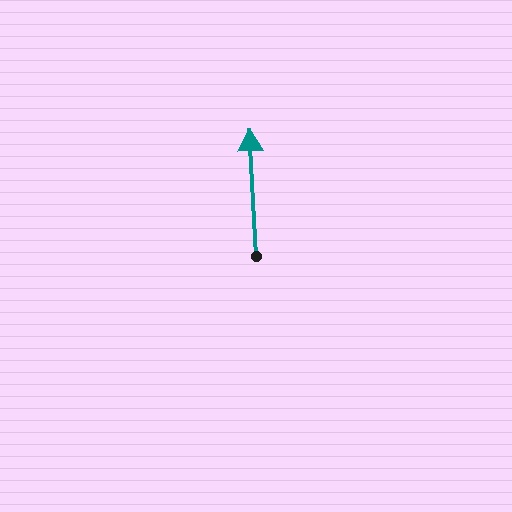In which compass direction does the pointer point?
North.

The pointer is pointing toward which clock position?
Roughly 12 o'clock.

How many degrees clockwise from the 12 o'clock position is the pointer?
Approximately 357 degrees.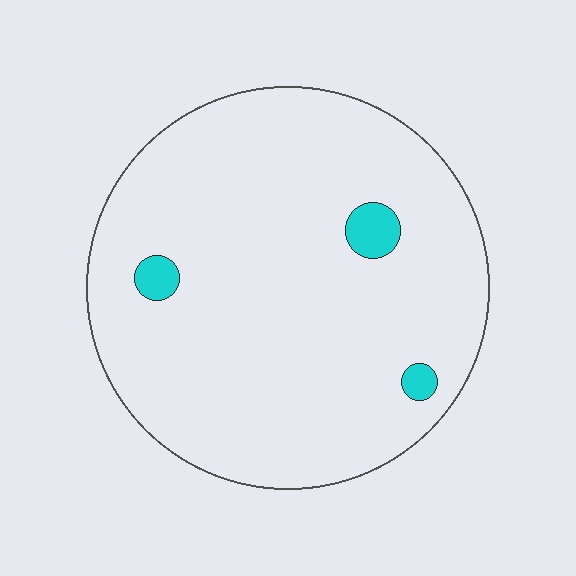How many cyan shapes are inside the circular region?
3.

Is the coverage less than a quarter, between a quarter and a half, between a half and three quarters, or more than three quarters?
Less than a quarter.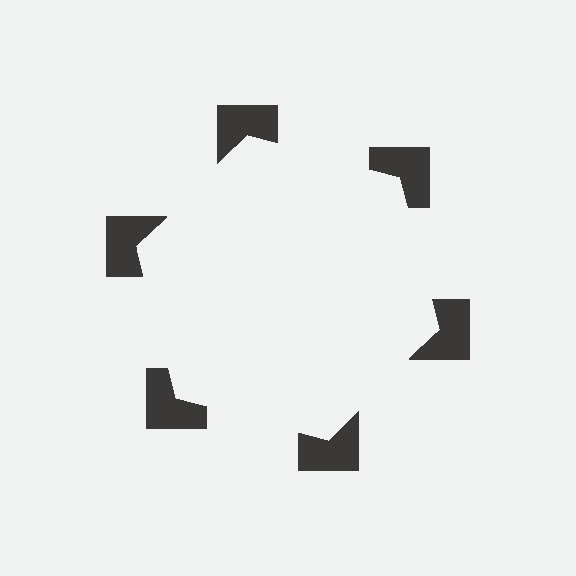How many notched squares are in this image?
There are 6 — one at each vertex of the illusory hexagon.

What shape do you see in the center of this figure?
An illusory hexagon — its edges are inferred from the aligned wedge cuts in the notched squares, not physically drawn.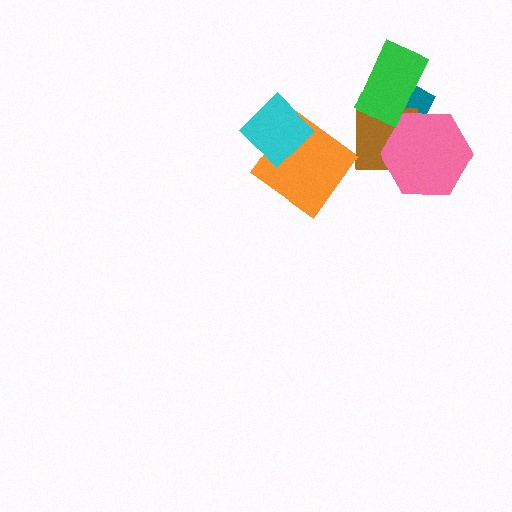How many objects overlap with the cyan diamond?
1 object overlaps with the cyan diamond.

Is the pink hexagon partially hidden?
No, no other shape covers it.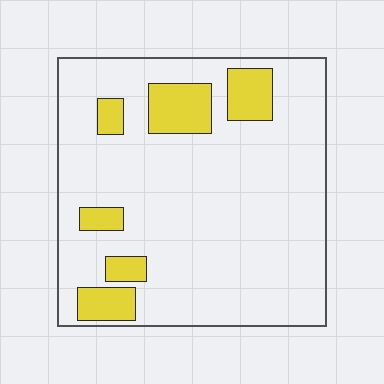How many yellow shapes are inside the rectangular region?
6.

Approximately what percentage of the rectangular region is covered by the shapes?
Approximately 15%.